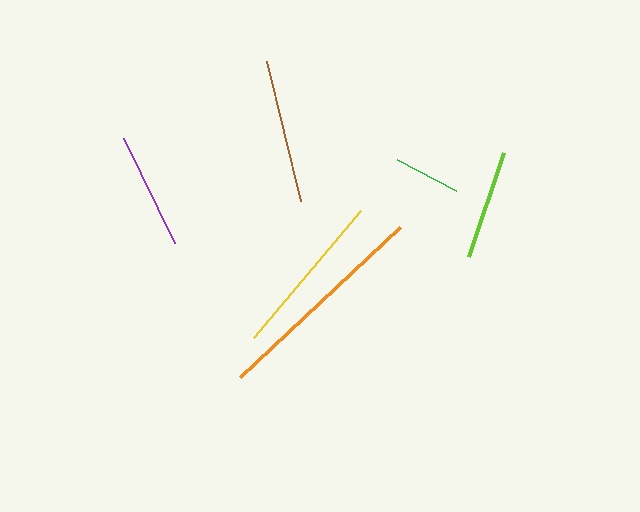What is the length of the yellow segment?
The yellow segment is approximately 166 pixels long.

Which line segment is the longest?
The orange line is the longest at approximately 220 pixels.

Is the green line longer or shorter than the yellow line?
The yellow line is longer than the green line.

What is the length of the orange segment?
The orange segment is approximately 220 pixels long.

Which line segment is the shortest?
The green line is the shortest at approximately 67 pixels.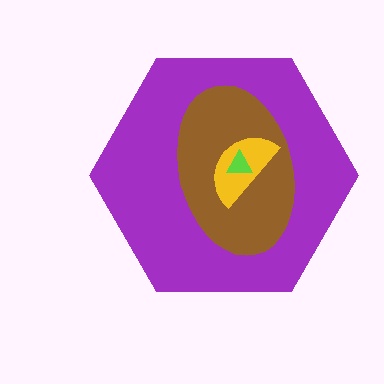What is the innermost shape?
The lime triangle.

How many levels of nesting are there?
4.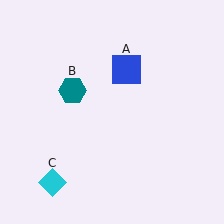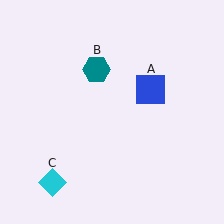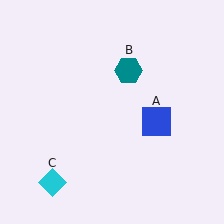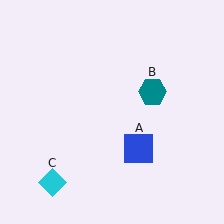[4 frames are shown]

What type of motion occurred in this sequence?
The blue square (object A), teal hexagon (object B) rotated clockwise around the center of the scene.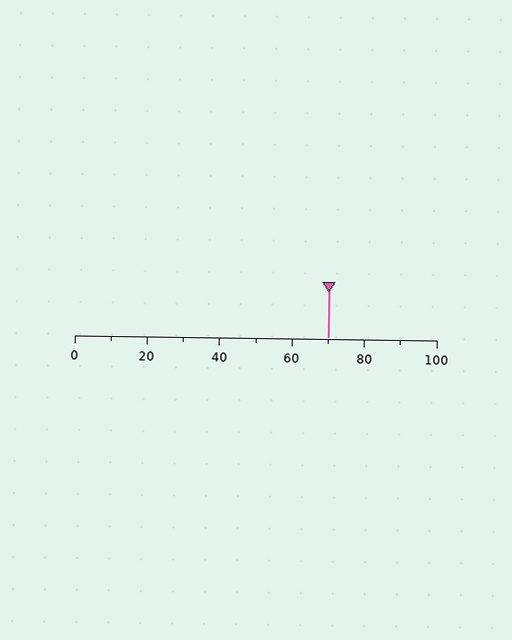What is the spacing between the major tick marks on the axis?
The major ticks are spaced 20 apart.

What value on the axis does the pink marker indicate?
The marker indicates approximately 70.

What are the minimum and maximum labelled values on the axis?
The axis runs from 0 to 100.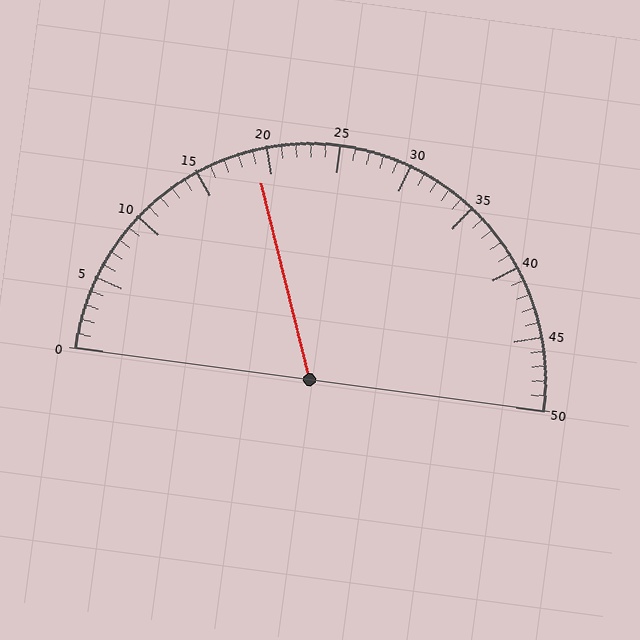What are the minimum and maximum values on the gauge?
The gauge ranges from 0 to 50.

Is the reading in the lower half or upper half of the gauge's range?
The reading is in the lower half of the range (0 to 50).